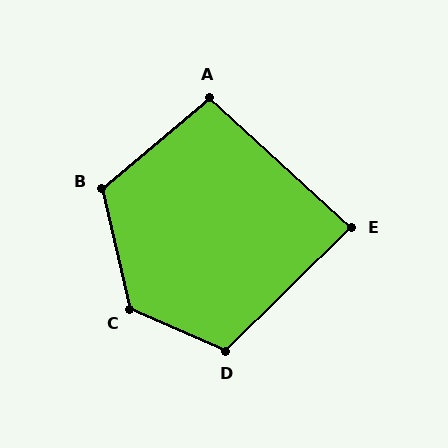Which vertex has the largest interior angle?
C, at approximately 126 degrees.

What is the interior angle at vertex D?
Approximately 112 degrees (obtuse).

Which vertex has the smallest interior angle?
E, at approximately 87 degrees.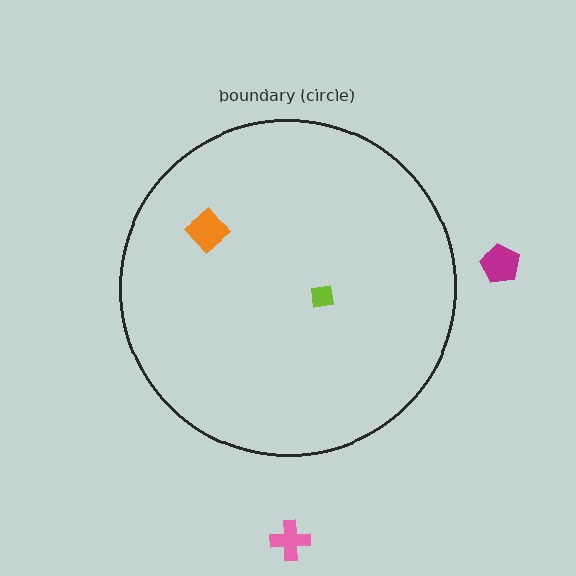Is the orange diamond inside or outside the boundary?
Inside.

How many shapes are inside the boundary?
2 inside, 2 outside.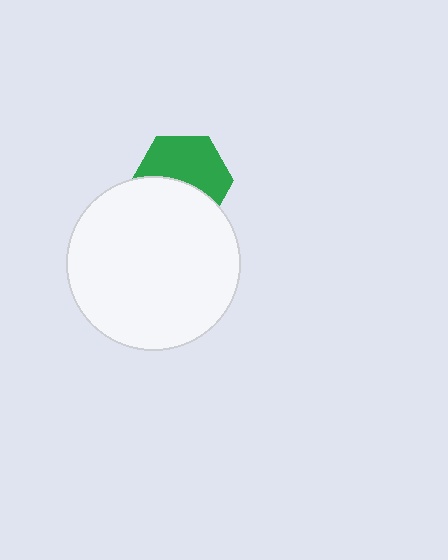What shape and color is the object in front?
The object in front is a white circle.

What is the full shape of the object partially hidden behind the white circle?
The partially hidden object is a green hexagon.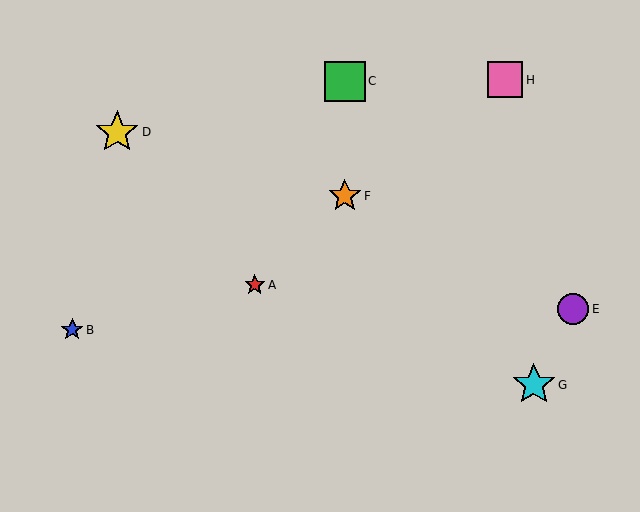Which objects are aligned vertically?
Objects C, F are aligned vertically.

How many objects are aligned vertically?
2 objects (C, F) are aligned vertically.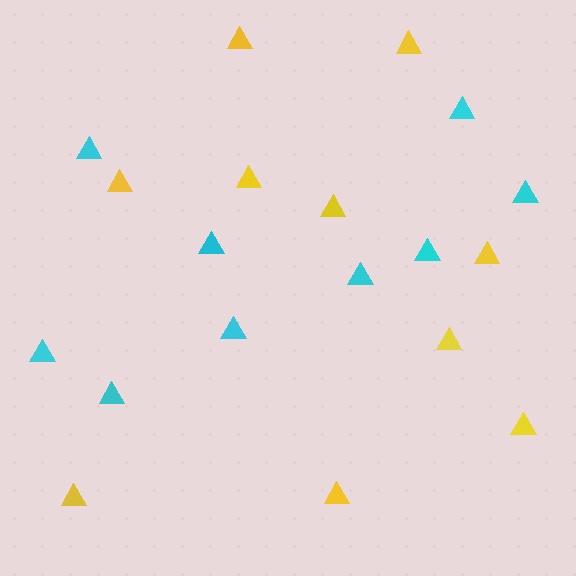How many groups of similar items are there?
There are 2 groups: one group of cyan triangles (9) and one group of yellow triangles (10).